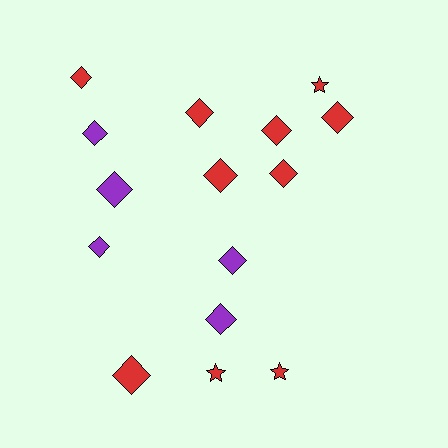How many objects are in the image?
There are 15 objects.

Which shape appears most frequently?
Diamond, with 12 objects.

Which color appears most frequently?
Red, with 10 objects.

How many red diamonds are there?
There are 7 red diamonds.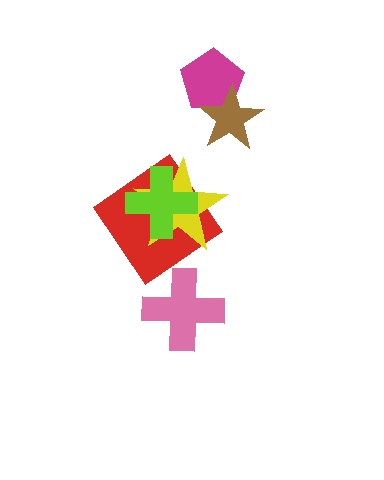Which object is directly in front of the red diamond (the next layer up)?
The yellow star is directly in front of the red diamond.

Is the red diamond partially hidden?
Yes, it is partially covered by another shape.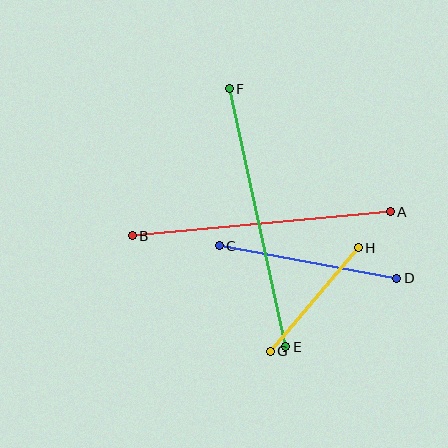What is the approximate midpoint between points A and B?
The midpoint is at approximately (261, 224) pixels.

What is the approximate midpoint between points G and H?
The midpoint is at approximately (314, 300) pixels.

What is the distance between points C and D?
The distance is approximately 181 pixels.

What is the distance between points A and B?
The distance is approximately 259 pixels.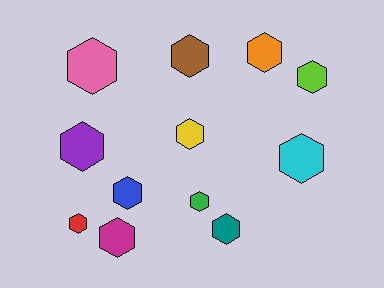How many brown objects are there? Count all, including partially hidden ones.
There is 1 brown object.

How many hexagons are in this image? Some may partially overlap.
There are 12 hexagons.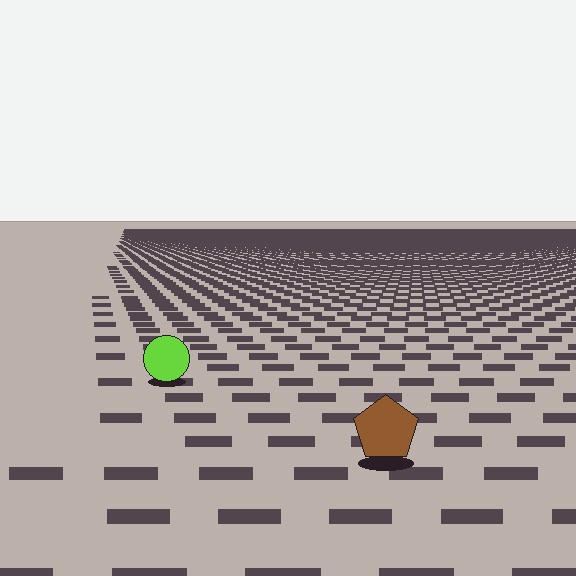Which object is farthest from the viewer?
The lime circle is farthest from the viewer. It appears smaller and the ground texture around it is denser.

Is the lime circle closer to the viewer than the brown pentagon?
No. The brown pentagon is closer — you can tell from the texture gradient: the ground texture is coarser near it.